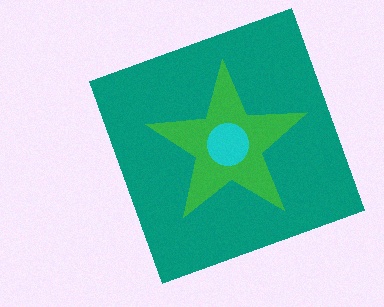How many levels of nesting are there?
3.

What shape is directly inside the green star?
The cyan circle.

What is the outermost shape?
The teal square.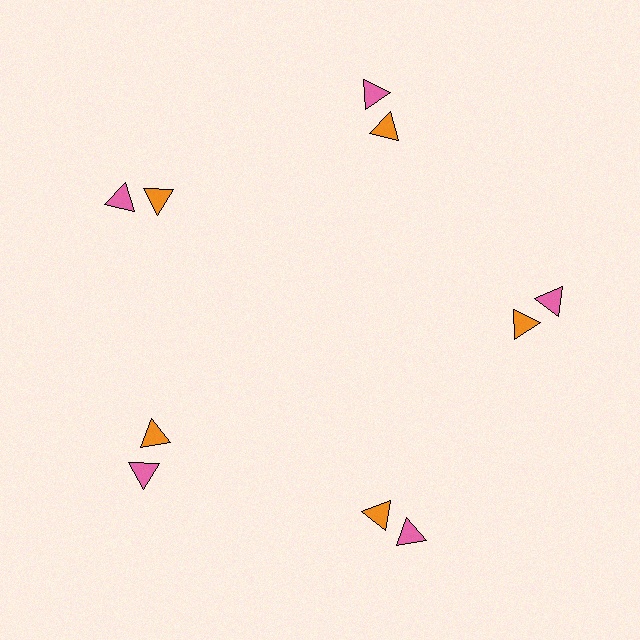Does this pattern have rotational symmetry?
Yes, this pattern has 5-fold rotational symmetry. It looks the same after rotating 72 degrees around the center.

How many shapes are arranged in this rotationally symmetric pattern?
There are 10 shapes, arranged in 5 groups of 2.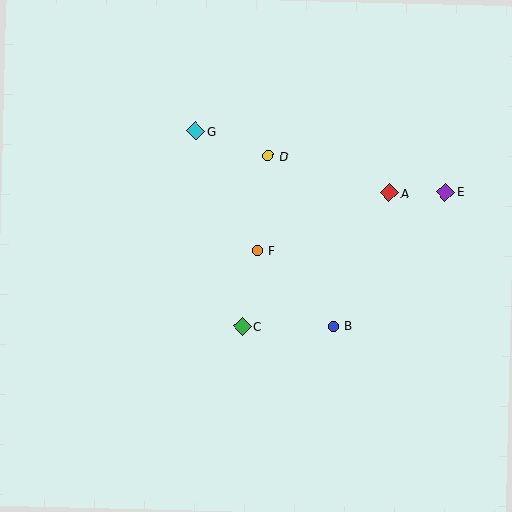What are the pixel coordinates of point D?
Point D is at (268, 156).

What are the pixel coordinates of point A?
Point A is at (389, 193).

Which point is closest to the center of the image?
Point F at (257, 251) is closest to the center.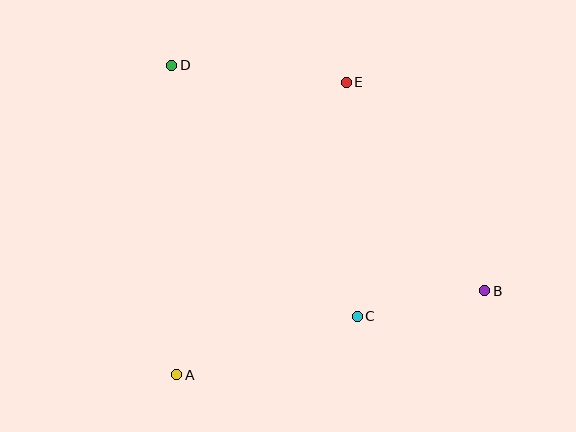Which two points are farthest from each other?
Points B and D are farthest from each other.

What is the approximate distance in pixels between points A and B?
The distance between A and B is approximately 320 pixels.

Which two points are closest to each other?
Points B and C are closest to each other.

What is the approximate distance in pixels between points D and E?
The distance between D and E is approximately 175 pixels.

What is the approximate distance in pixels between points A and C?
The distance between A and C is approximately 190 pixels.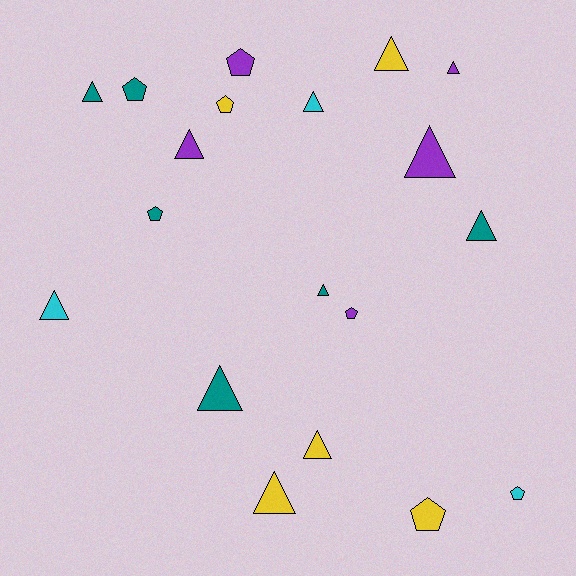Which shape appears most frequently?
Triangle, with 12 objects.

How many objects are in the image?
There are 19 objects.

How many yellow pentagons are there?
There are 2 yellow pentagons.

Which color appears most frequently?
Teal, with 6 objects.